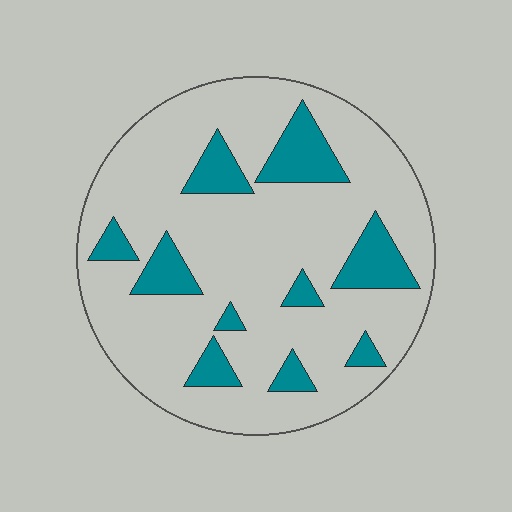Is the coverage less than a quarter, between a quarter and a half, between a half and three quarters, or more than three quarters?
Less than a quarter.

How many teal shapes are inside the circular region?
10.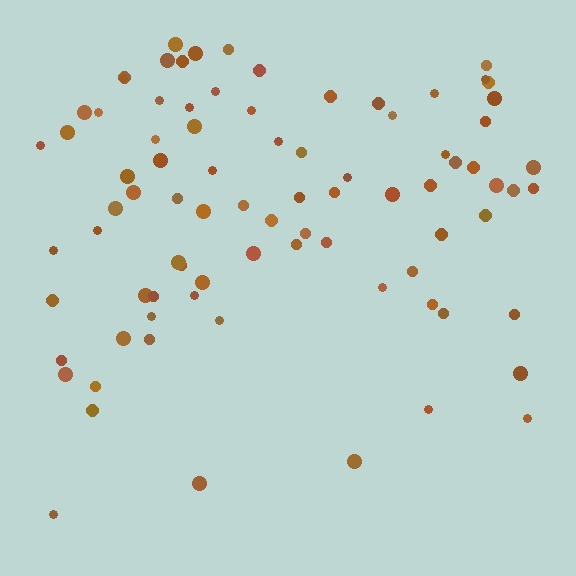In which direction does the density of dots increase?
From bottom to top, with the top side densest.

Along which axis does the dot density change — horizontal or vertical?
Vertical.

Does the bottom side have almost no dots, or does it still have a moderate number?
Still a moderate number, just noticeably fewer than the top.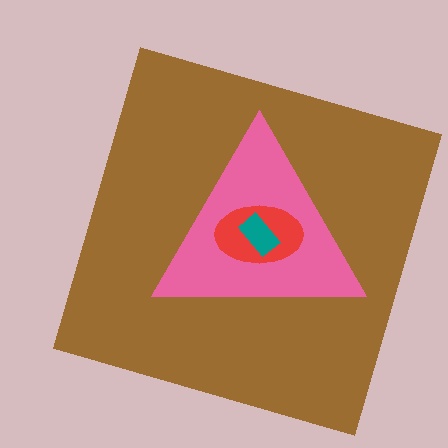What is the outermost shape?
The brown square.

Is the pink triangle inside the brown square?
Yes.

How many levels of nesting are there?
4.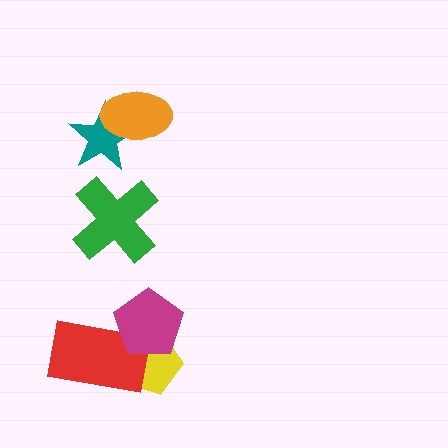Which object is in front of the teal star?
The orange ellipse is in front of the teal star.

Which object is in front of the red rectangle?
The magenta pentagon is in front of the red rectangle.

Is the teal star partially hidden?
Yes, it is partially covered by another shape.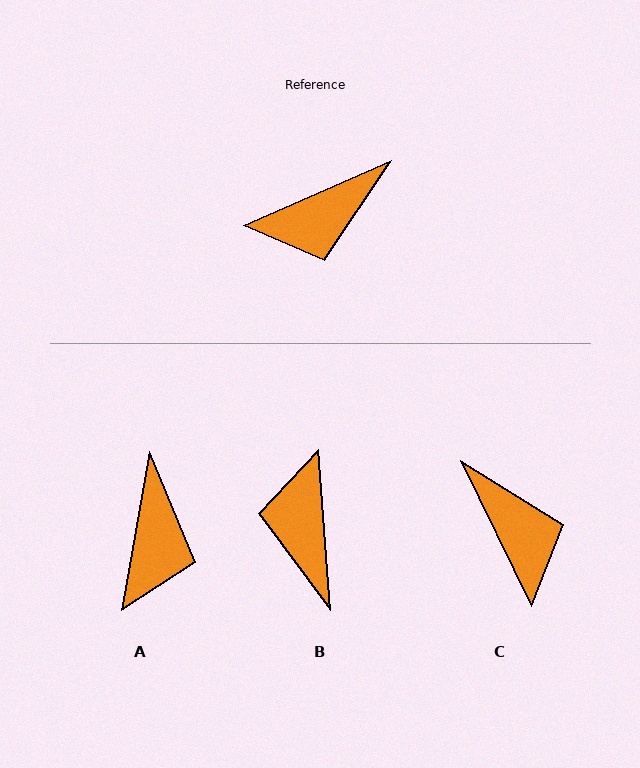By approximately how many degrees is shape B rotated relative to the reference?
Approximately 109 degrees clockwise.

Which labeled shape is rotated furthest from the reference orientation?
B, about 109 degrees away.